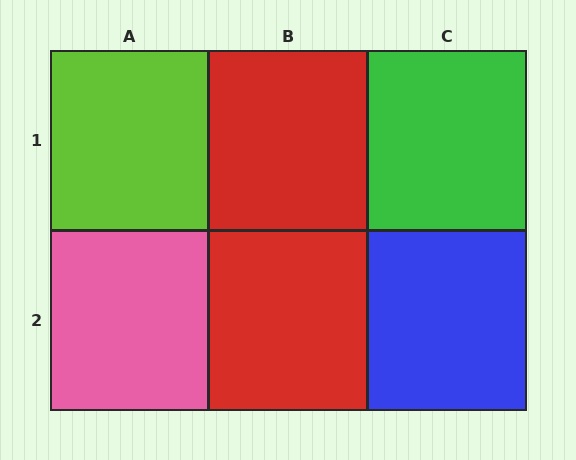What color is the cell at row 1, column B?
Red.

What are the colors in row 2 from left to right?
Pink, red, blue.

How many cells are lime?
1 cell is lime.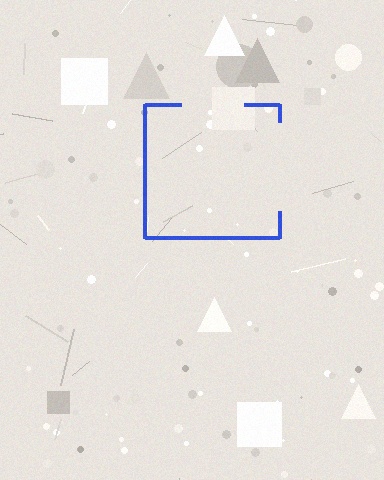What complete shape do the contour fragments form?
The contour fragments form a square.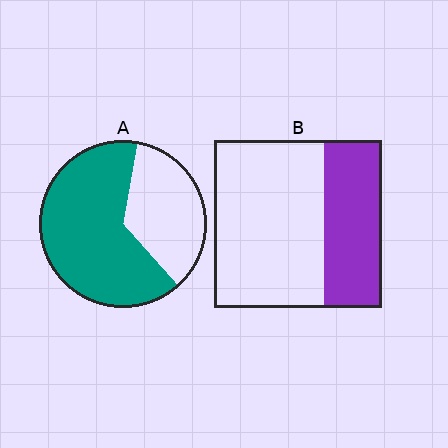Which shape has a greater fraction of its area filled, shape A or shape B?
Shape A.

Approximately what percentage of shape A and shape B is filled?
A is approximately 65% and B is approximately 35%.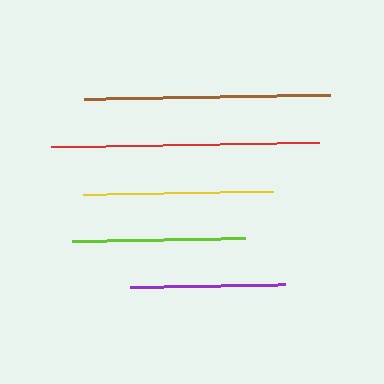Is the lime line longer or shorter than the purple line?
The lime line is longer than the purple line.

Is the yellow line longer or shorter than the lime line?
The yellow line is longer than the lime line.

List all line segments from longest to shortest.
From longest to shortest: red, brown, yellow, lime, purple.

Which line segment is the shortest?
The purple line is the shortest at approximately 156 pixels.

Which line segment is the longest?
The red line is the longest at approximately 268 pixels.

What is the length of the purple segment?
The purple segment is approximately 156 pixels long.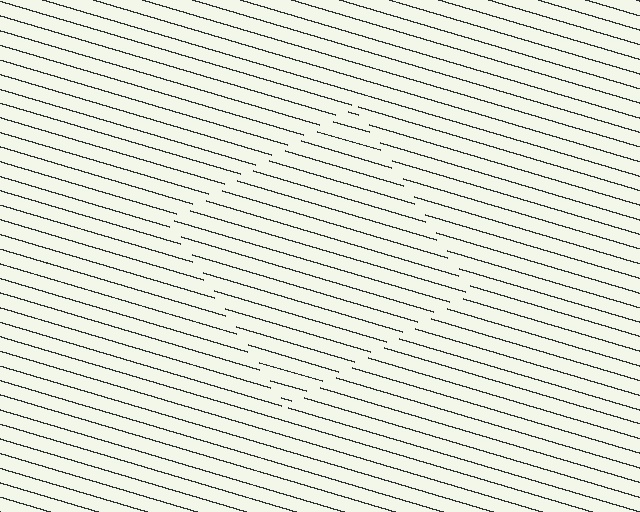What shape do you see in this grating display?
An illusory square. The interior of the shape contains the same grating, shifted by half a period — the contour is defined by the phase discontinuity where line-ends from the inner and outer gratings abut.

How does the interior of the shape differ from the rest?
The interior of the shape contains the same grating, shifted by half a period — the contour is defined by the phase discontinuity where line-ends from the inner and outer gratings abut.